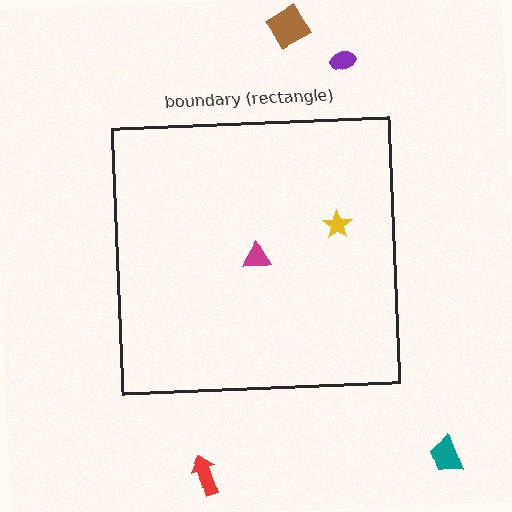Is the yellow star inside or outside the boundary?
Inside.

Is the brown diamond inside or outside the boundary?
Outside.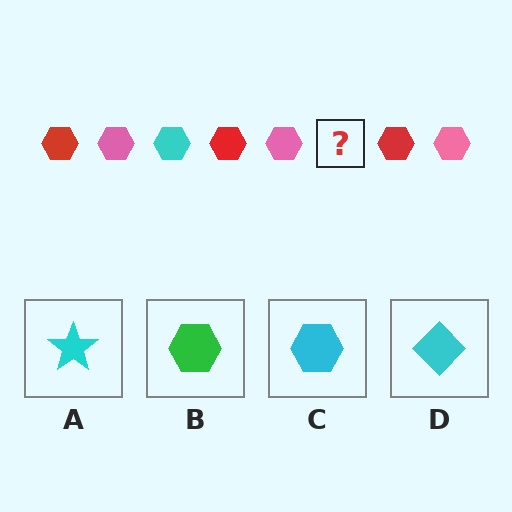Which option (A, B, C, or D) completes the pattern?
C.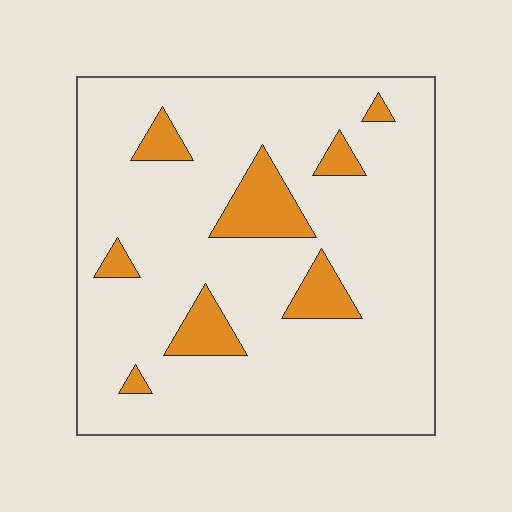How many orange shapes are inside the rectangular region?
8.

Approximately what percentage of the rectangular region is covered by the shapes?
Approximately 15%.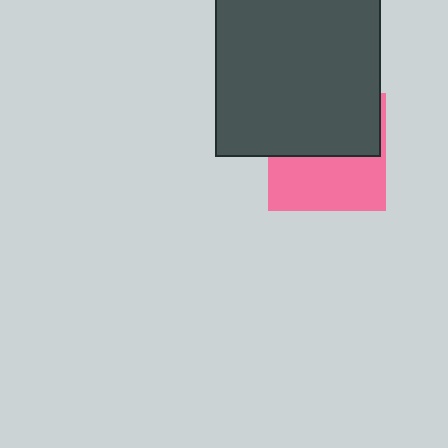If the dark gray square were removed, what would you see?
You would see the complete pink square.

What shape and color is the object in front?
The object in front is a dark gray square.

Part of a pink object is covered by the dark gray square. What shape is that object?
It is a square.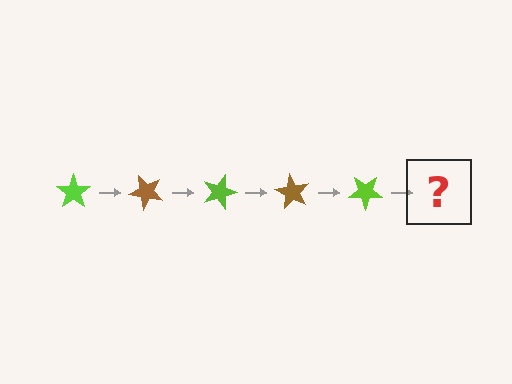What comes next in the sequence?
The next element should be a brown star, rotated 225 degrees from the start.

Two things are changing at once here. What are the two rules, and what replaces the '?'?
The two rules are that it rotates 45 degrees each step and the color cycles through lime and brown. The '?' should be a brown star, rotated 225 degrees from the start.